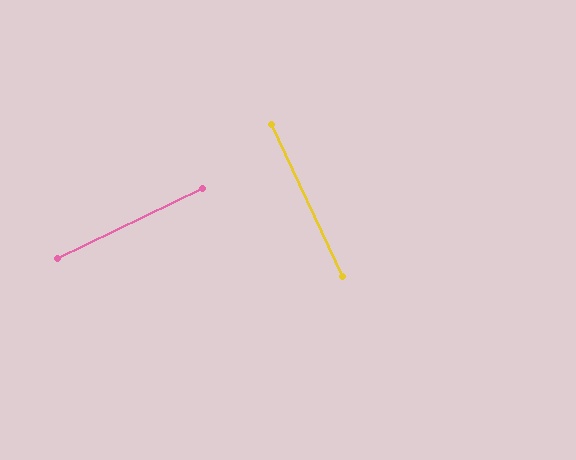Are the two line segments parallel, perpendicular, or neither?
Perpendicular — they meet at approximately 89°.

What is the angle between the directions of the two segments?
Approximately 89 degrees.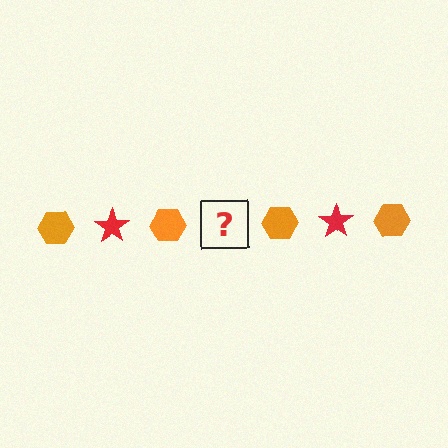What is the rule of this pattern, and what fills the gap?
The rule is that the pattern alternates between orange hexagon and red star. The gap should be filled with a red star.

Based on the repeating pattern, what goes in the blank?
The blank should be a red star.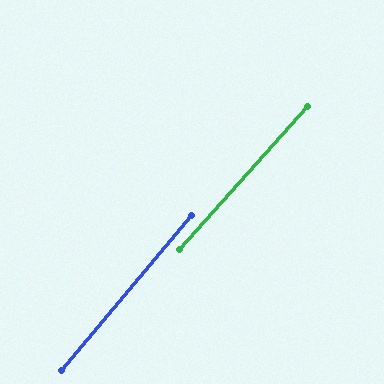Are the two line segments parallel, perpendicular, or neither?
Parallel — their directions differ by only 2.0°.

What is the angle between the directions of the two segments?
Approximately 2 degrees.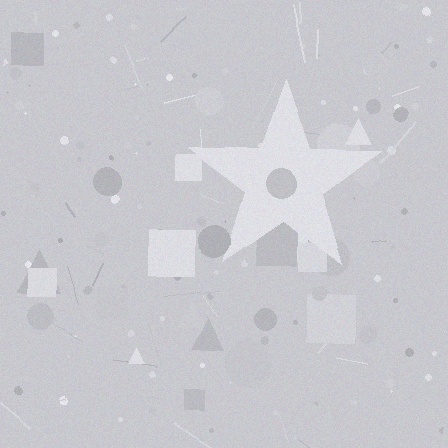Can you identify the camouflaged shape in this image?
The camouflaged shape is a star.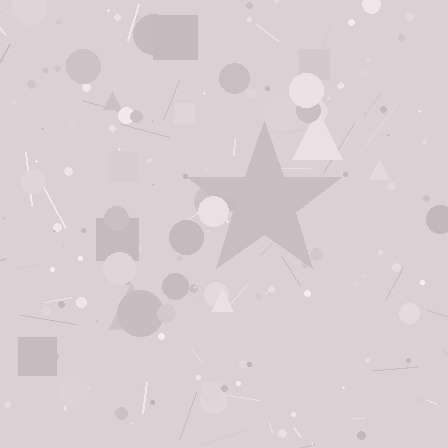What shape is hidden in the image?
A star is hidden in the image.